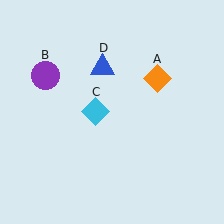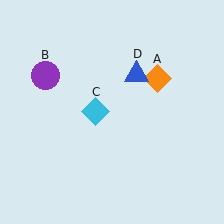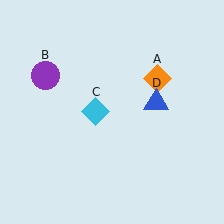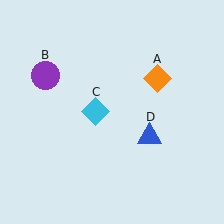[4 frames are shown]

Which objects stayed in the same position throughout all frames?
Orange diamond (object A) and purple circle (object B) and cyan diamond (object C) remained stationary.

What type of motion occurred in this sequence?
The blue triangle (object D) rotated clockwise around the center of the scene.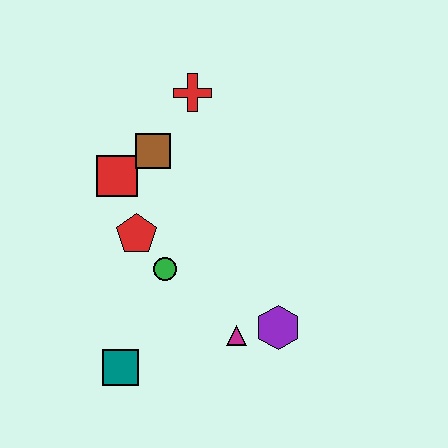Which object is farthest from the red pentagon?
The purple hexagon is farthest from the red pentagon.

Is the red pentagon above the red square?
No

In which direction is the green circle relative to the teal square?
The green circle is above the teal square.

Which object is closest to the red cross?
The brown square is closest to the red cross.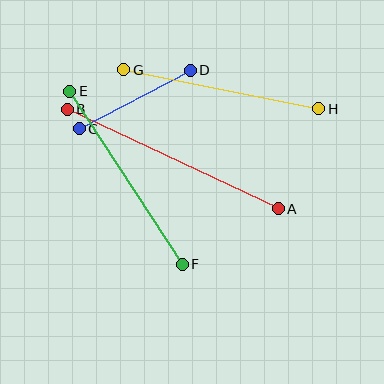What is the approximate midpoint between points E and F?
The midpoint is at approximately (126, 178) pixels.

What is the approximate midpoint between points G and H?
The midpoint is at approximately (221, 89) pixels.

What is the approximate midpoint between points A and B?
The midpoint is at approximately (173, 159) pixels.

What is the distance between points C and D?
The distance is approximately 126 pixels.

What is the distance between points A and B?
The distance is approximately 233 pixels.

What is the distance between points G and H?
The distance is approximately 199 pixels.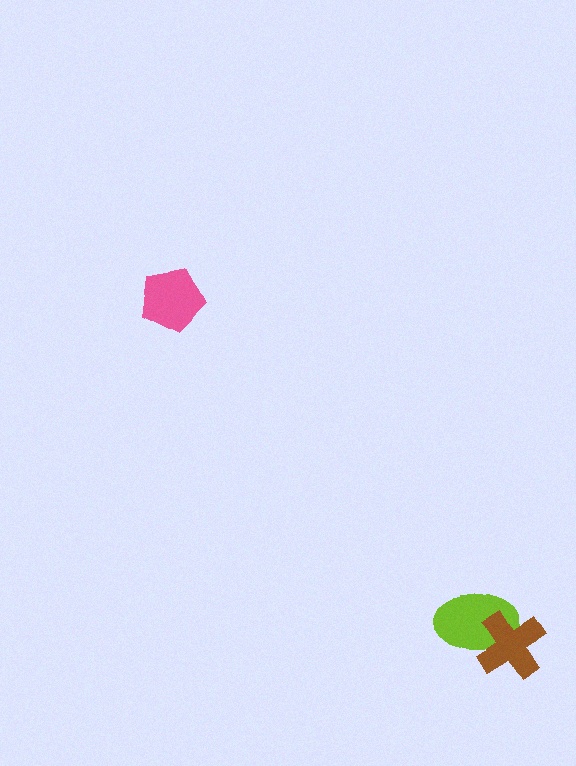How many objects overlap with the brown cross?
1 object overlaps with the brown cross.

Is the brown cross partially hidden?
No, no other shape covers it.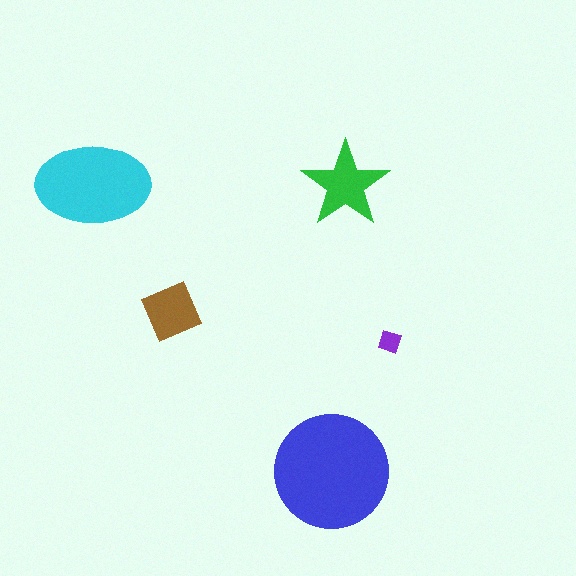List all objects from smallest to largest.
The purple diamond, the brown square, the green star, the cyan ellipse, the blue circle.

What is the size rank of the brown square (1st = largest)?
4th.